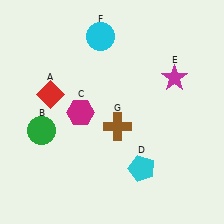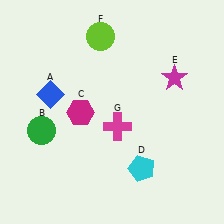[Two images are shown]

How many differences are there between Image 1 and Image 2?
There are 3 differences between the two images.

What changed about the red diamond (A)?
In Image 1, A is red. In Image 2, it changed to blue.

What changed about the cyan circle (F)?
In Image 1, F is cyan. In Image 2, it changed to lime.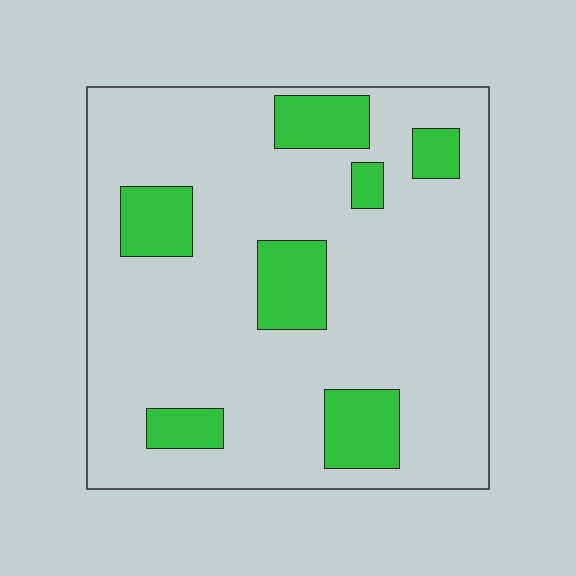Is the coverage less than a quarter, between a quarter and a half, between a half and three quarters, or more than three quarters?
Less than a quarter.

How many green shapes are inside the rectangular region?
7.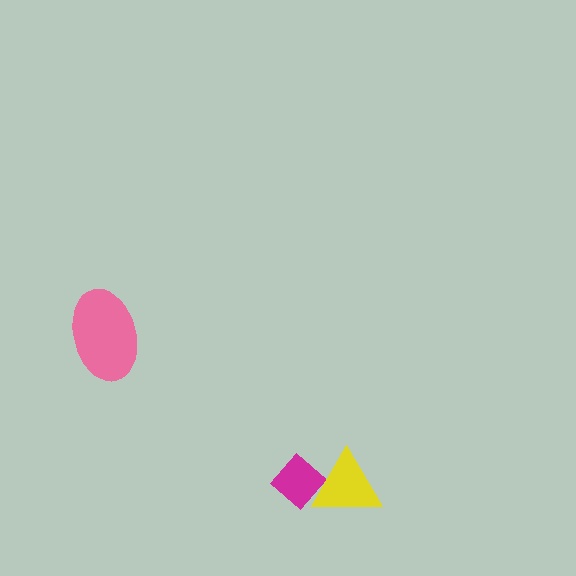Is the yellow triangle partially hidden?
No, no other shape covers it.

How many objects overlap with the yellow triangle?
1 object overlaps with the yellow triangle.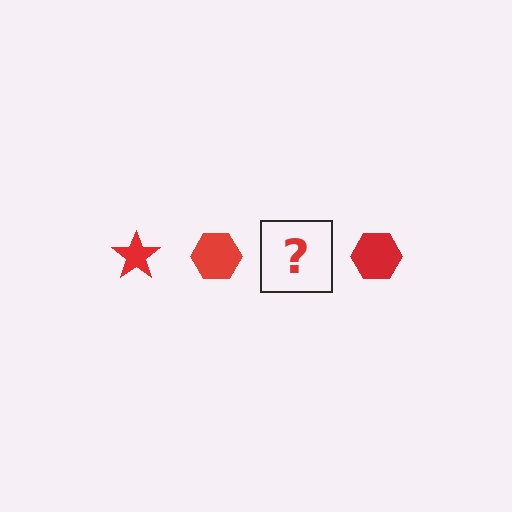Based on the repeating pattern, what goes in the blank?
The blank should be a red star.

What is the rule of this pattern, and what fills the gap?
The rule is that the pattern cycles through star, hexagon shapes in red. The gap should be filled with a red star.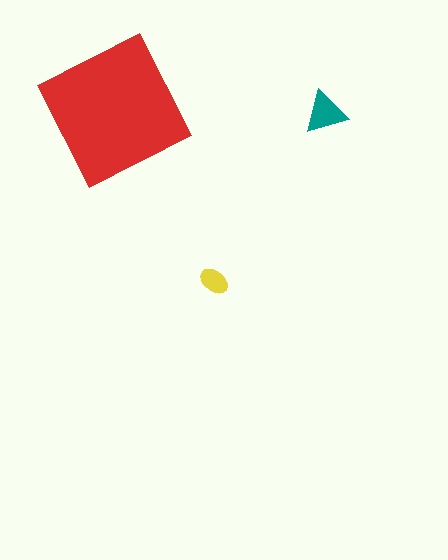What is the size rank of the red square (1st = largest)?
1st.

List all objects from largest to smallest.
The red square, the teal triangle, the yellow ellipse.